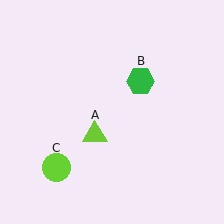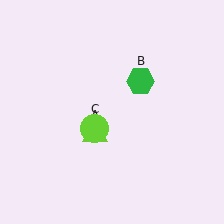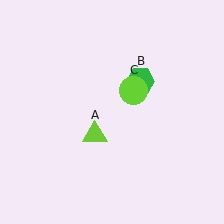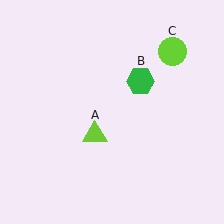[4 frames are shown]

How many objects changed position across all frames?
1 object changed position: lime circle (object C).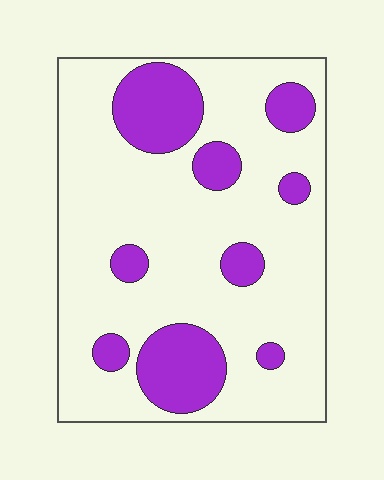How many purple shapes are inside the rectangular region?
9.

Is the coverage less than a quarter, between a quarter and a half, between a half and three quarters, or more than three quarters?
Less than a quarter.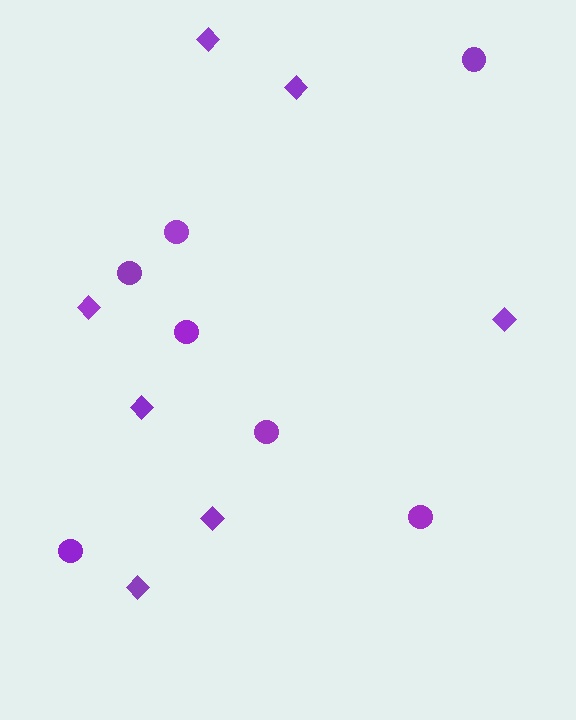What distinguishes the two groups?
There are 2 groups: one group of circles (7) and one group of diamonds (7).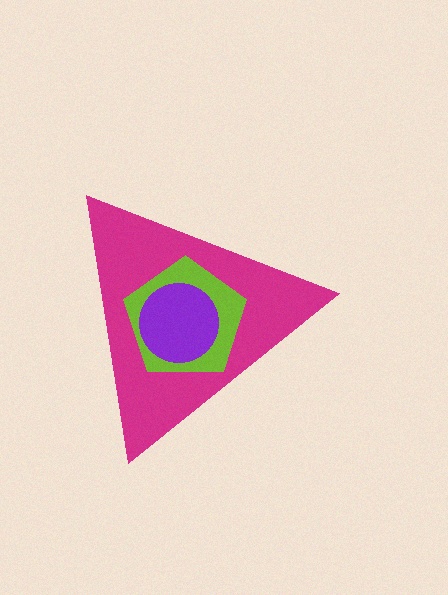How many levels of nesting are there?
3.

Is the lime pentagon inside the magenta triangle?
Yes.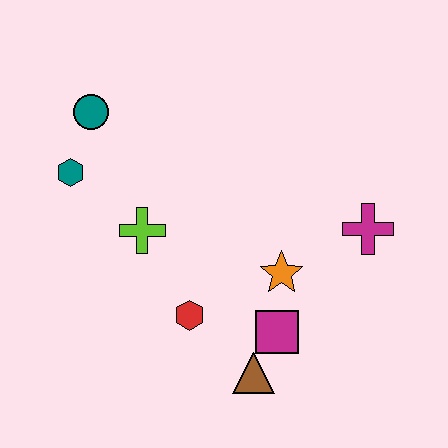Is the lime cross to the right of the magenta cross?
No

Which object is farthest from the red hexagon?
The teal circle is farthest from the red hexagon.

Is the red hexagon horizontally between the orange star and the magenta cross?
No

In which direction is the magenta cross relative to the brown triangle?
The magenta cross is above the brown triangle.